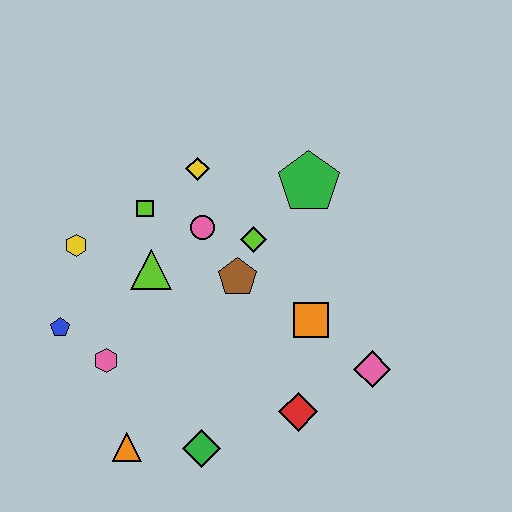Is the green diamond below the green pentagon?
Yes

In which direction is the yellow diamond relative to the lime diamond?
The yellow diamond is above the lime diamond.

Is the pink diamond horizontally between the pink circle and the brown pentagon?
No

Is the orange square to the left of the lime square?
No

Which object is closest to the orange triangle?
The green diamond is closest to the orange triangle.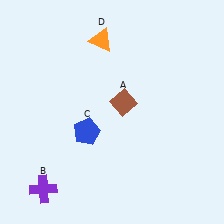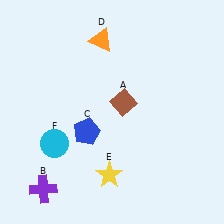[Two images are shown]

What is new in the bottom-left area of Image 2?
A cyan circle (F) was added in the bottom-left area of Image 2.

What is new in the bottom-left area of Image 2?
A yellow star (E) was added in the bottom-left area of Image 2.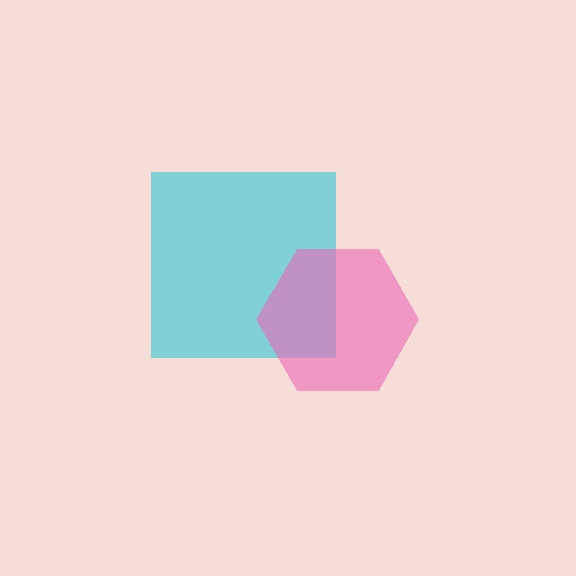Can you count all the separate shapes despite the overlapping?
Yes, there are 2 separate shapes.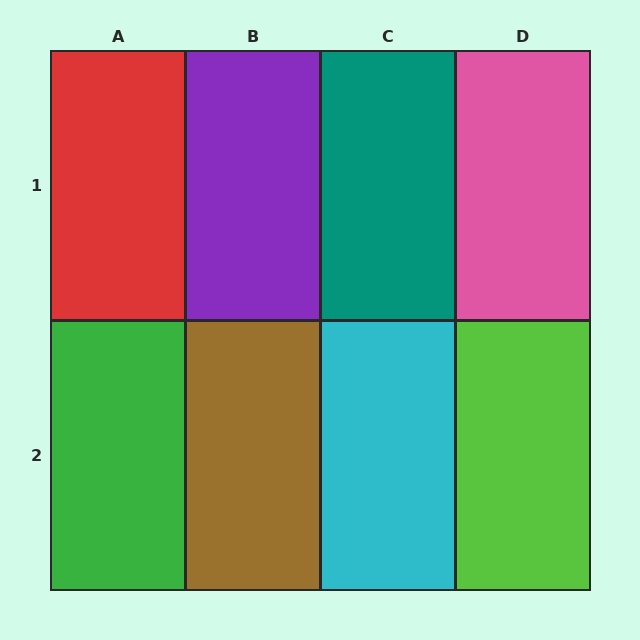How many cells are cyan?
1 cell is cyan.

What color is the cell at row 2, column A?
Green.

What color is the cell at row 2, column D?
Lime.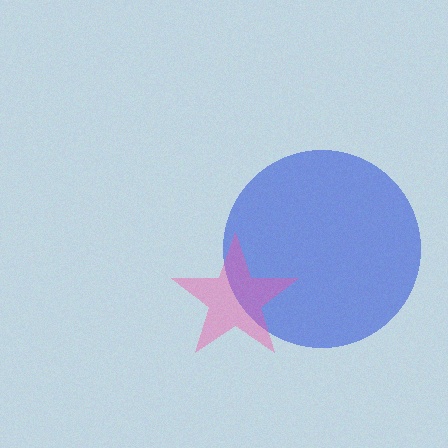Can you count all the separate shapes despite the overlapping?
Yes, there are 2 separate shapes.